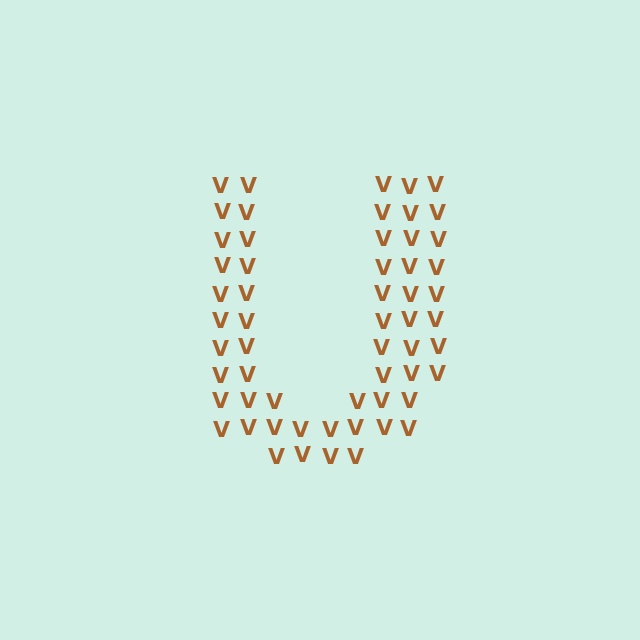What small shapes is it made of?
It is made of small letter V's.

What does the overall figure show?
The overall figure shows the letter U.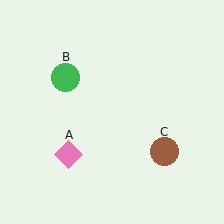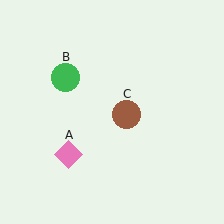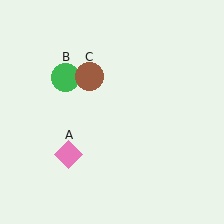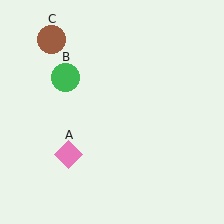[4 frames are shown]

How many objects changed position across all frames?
1 object changed position: brown circle (object C).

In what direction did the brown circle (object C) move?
The brown circle (object C) moved up and to the left.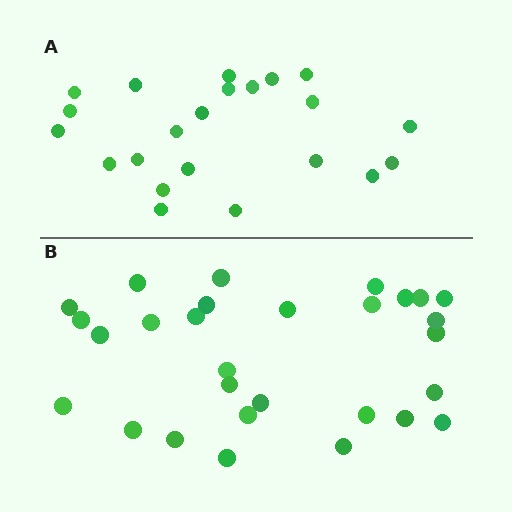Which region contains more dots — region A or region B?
Region B (the bottom region) has more dots.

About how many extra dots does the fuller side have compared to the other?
Region B has roughly 8 or so more dots than region A.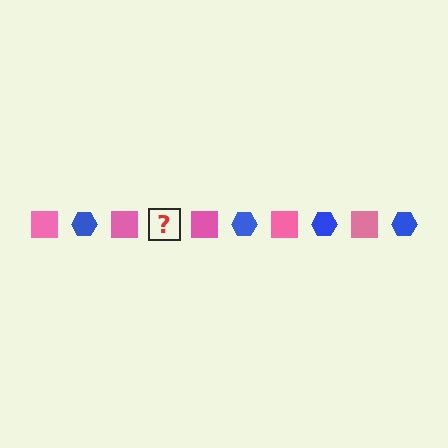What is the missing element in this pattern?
The missing element is a blue hexagon.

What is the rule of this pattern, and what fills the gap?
The rule is that the pattern alternates between pink square and blue hexagon. The gap should be filled with a blue hexagon.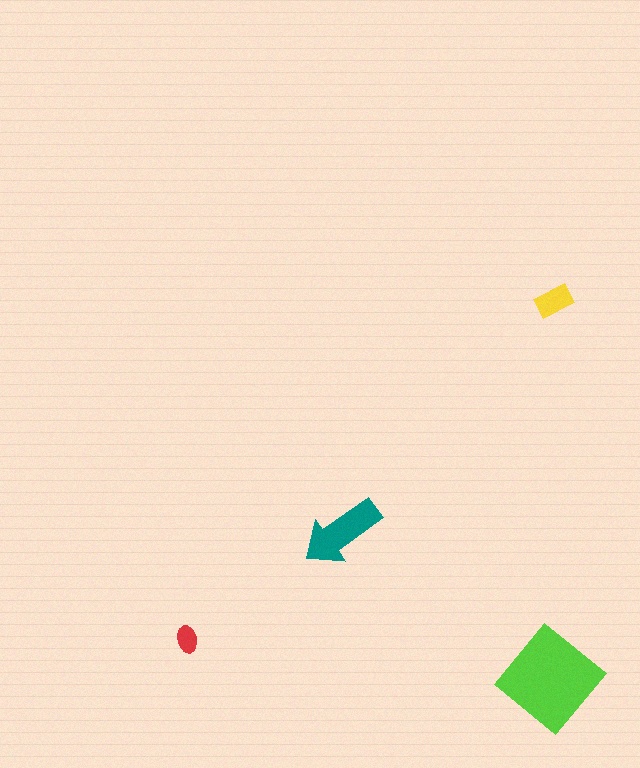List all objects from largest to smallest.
The lime diamond, the teal arrow, the yellow rectangle, the red ellipse.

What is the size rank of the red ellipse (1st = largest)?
4th.